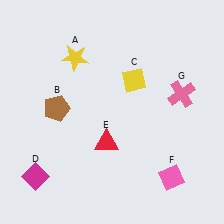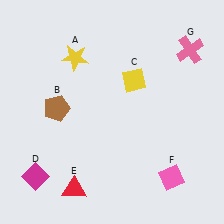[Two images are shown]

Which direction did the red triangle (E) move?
The red triangle (E) moved down.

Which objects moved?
The objects that moved are: the red triangle (E), the pink cross (G).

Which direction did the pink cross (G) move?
The pink cross (G) moved up.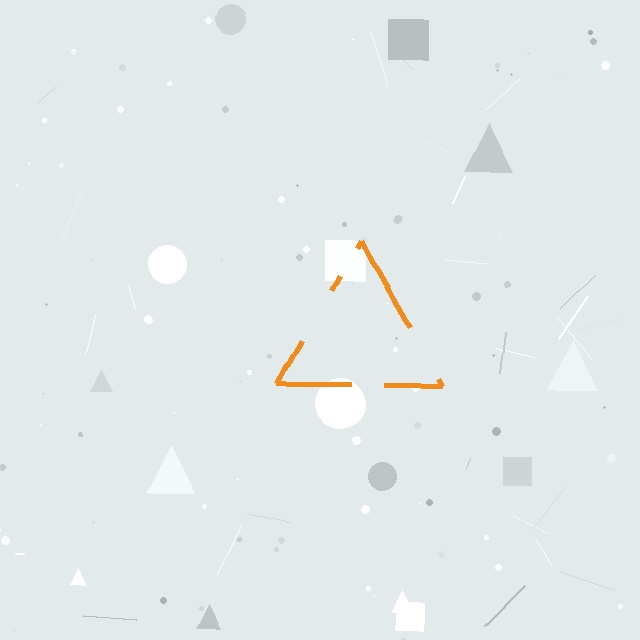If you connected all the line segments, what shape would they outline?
They would outline a triangle.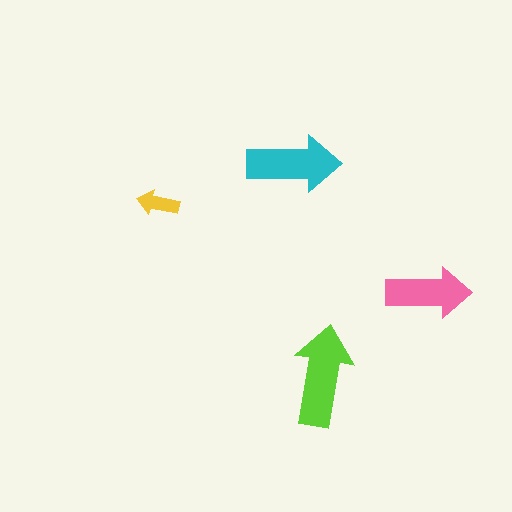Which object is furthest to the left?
The yellow arrow is leftmost.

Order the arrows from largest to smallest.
the lime one, the cyan one, the pink one, the yellow one.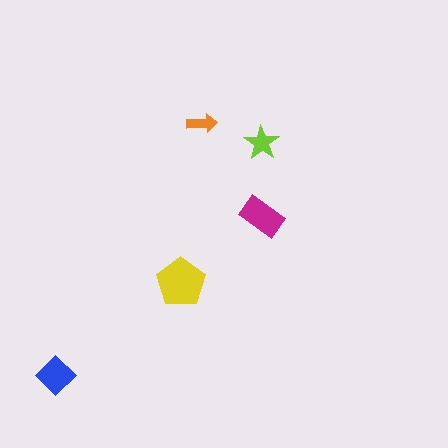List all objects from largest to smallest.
The yellow pentagon, the magenta rectangle, the blue diamond, the lime star, the orange arrow.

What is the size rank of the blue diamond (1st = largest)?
3rd.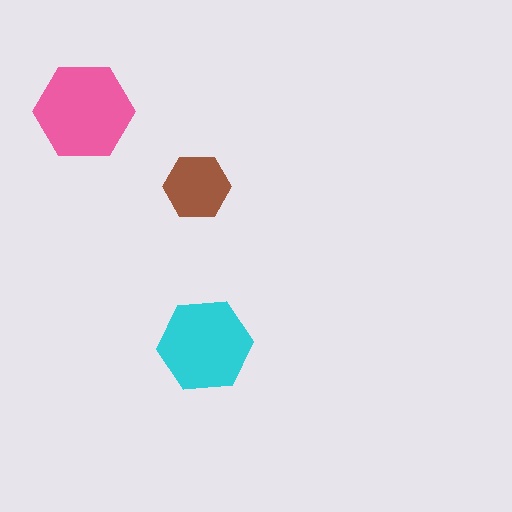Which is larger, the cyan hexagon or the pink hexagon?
The pink one.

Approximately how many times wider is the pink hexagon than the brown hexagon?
About 1.5 times wider.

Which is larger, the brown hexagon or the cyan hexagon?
The cyan one.